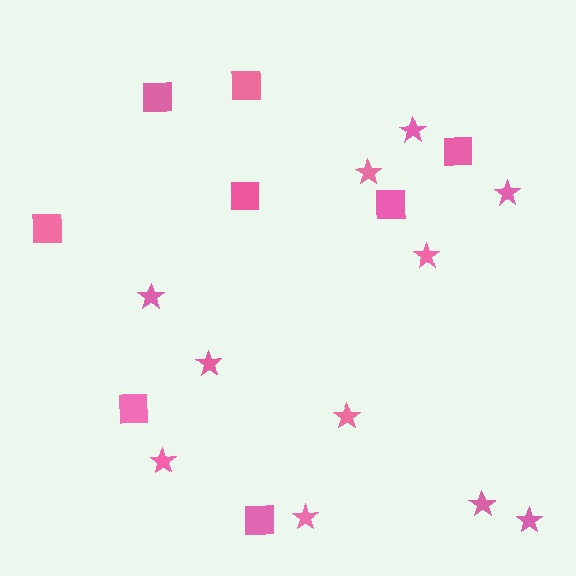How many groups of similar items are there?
There are 2 groups: one group of stars (11) and one group of squares (8).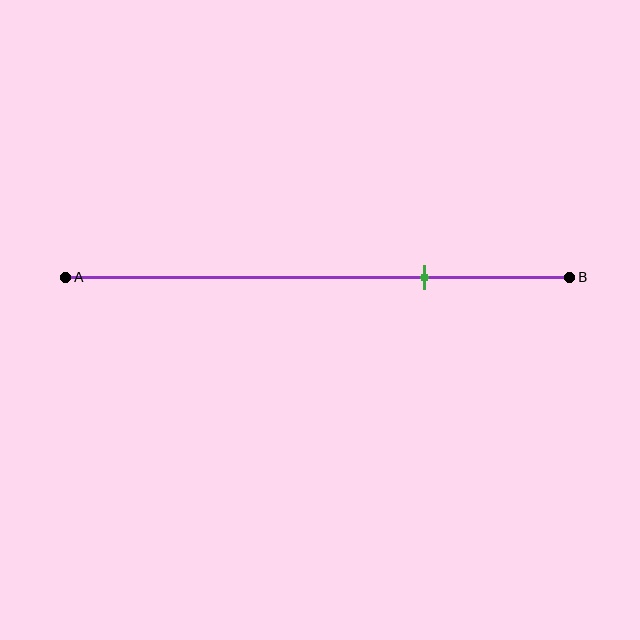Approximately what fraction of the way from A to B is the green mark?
The green mark is approximately 70% of the way from A to B.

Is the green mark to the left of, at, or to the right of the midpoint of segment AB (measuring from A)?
The green mark is to the right of the midpoint of segment AB.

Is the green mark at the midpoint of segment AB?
No, the mark is at about 70% from A, not at the 50% midpoint.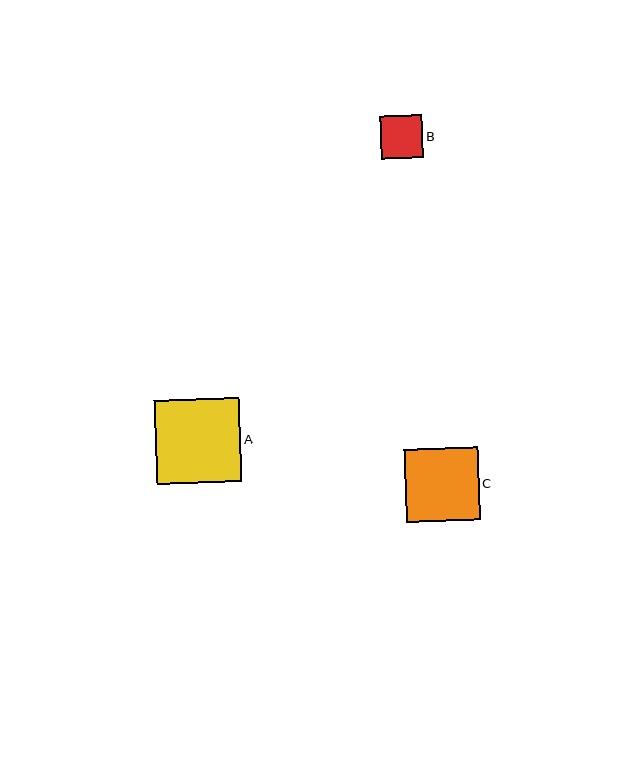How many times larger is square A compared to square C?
Square A is approximately 1.2 times the size of square C.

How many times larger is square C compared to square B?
Square C is approximately 1.7 times the size of square B.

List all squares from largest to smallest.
From largest to smallest: A, C, B.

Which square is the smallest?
Square B is the smallest with a size of approximately 42 pixels.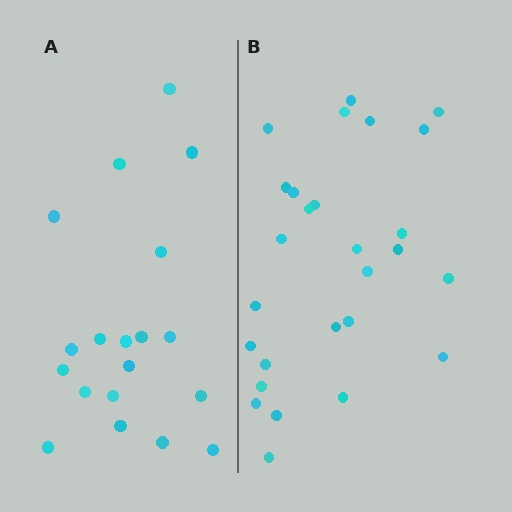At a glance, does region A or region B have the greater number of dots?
Region B (the right region) has more dots.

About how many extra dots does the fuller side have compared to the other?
Region B has roughly 8 or so more dots than region A.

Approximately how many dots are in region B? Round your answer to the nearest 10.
About 30 dots. (The exact count is 27, which rounds to 30.)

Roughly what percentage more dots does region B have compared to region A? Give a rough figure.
About 40% more.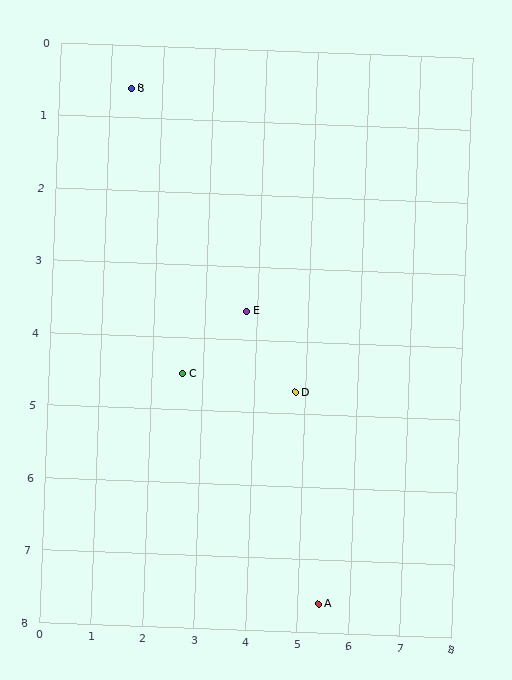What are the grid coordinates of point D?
Point D is at approximately (4.8, 4.7).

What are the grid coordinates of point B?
Point B is at approximately (1.4, 0.6).